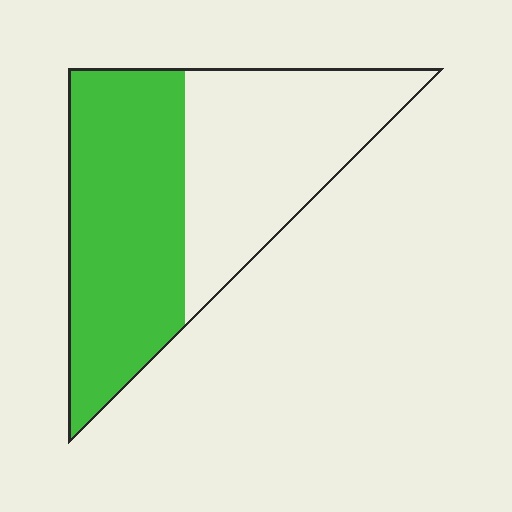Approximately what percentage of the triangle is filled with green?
Approximately 50%.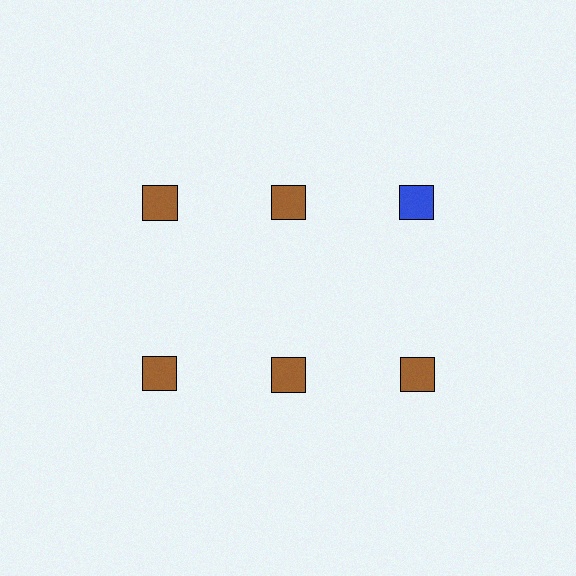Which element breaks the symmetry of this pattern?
The blue square in the top row, center column breaks the symmetry. All other shapes are brown squares.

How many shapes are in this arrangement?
There are 6 shapes arranged in a grid pattern.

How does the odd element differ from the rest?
It has a different color: blue instead of brown.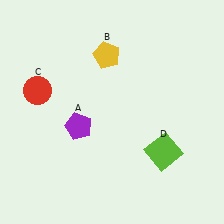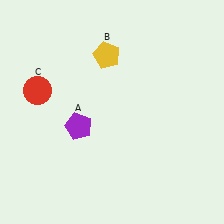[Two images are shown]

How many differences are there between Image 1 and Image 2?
There is 1 difference between the two images.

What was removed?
The lime square (D) was removed in Image 2.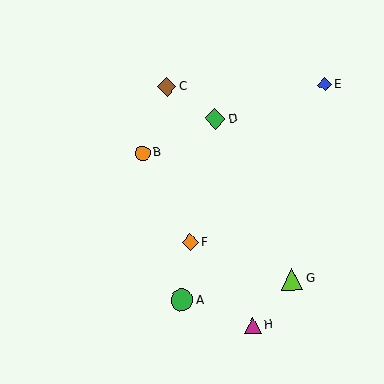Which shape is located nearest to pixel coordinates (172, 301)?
The green circle (labeled A) at (182, 300) is nearest to that location.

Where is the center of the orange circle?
The center of the orange circle is at (143, 153).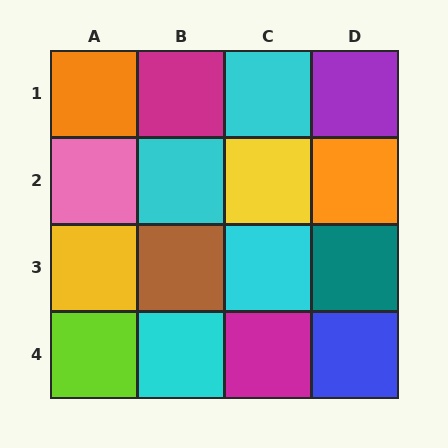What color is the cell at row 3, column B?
Brown.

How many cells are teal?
1 cell is teal.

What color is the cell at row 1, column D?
Purple.